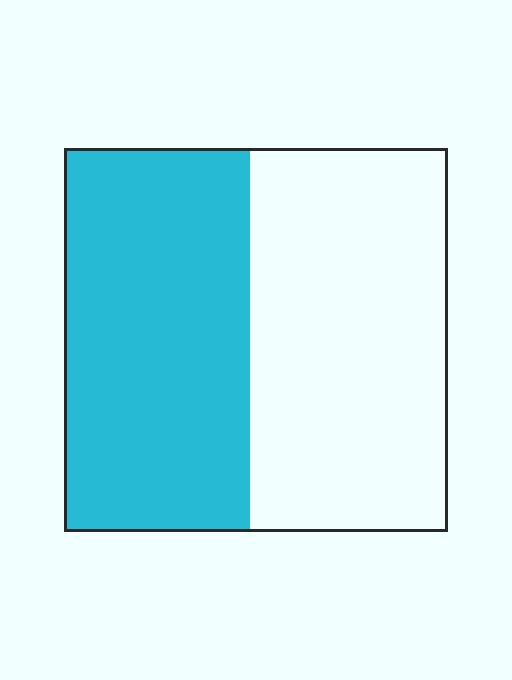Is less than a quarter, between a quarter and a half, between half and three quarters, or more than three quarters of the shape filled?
Between a quarter and a half.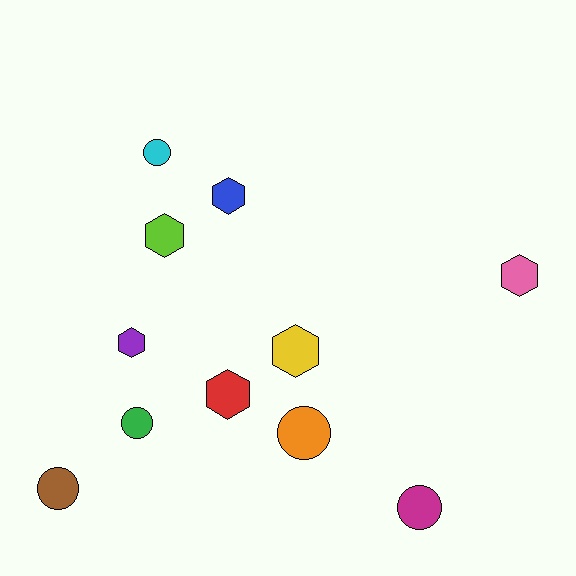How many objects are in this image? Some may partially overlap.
There are 11 objects.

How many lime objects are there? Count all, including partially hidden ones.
There is 1 lime object.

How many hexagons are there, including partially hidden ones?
There are 6 hexagons.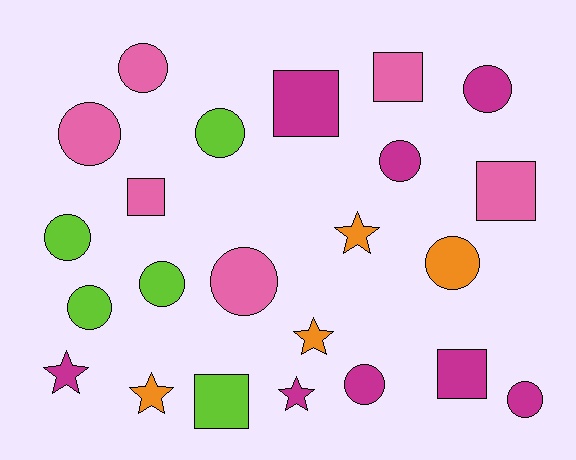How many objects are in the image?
There are 23 objects.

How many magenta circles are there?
There are 4 magenta circles.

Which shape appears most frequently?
Circle, with 12 objects.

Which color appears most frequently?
Magenta, with 8 objects.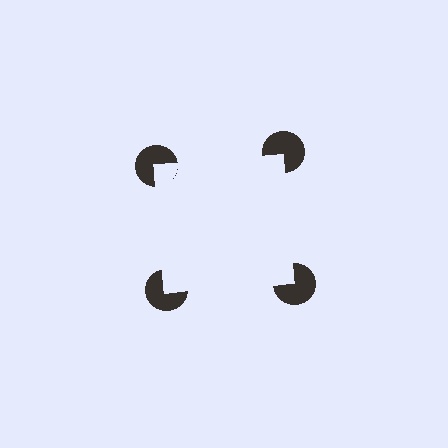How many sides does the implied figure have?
4 sides.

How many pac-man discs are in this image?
There are 4 — one at each vertex of the illusory square.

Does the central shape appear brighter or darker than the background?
It typically appears slightly brighter than the background, even though no actual brightness change is drawn.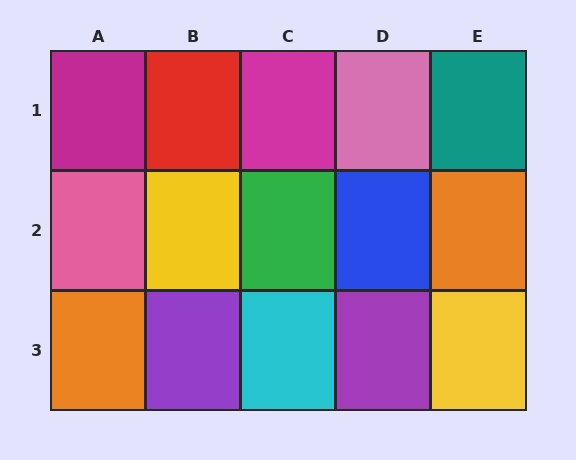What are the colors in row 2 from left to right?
Pink, yellow, green, blue, orange.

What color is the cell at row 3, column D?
Purple.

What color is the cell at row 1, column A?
Magenta.